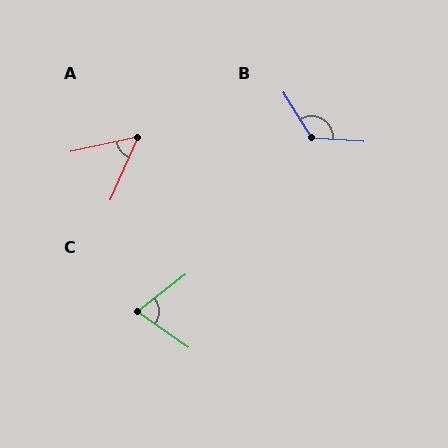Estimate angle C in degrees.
Approximately 73 degrees.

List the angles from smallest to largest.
A (54°), C (73°), B (126°).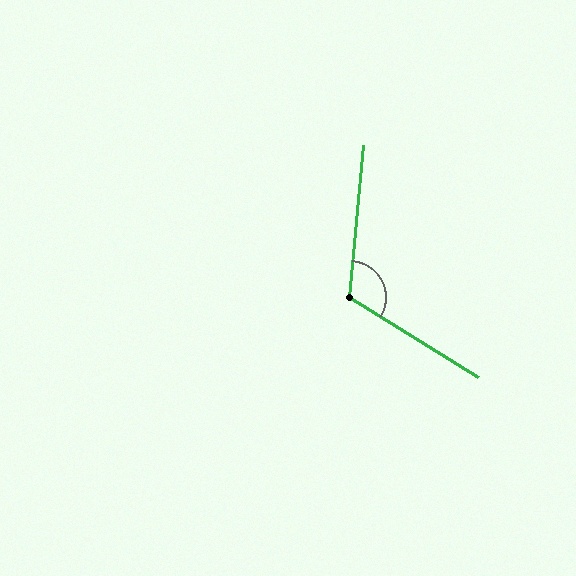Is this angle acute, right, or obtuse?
It is obtuse.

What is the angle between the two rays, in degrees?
Approximately 116 degrees.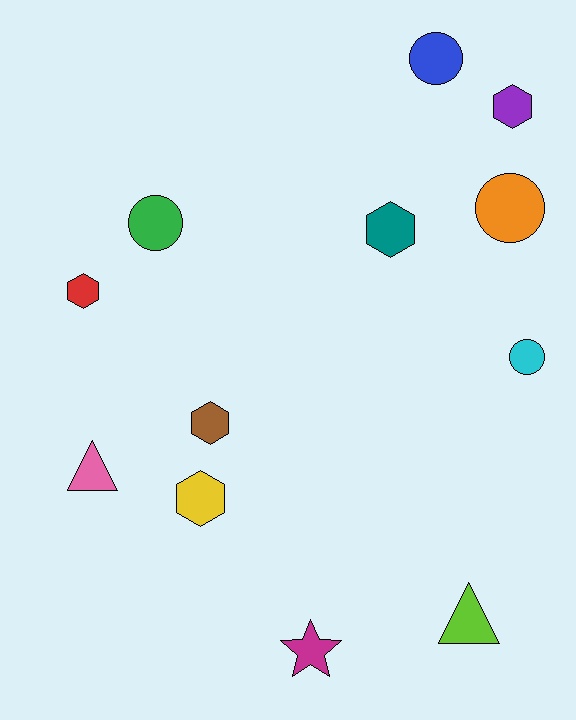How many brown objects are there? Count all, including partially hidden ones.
There is 1 brown object.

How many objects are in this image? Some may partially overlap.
There are 12 objects.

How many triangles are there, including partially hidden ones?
There are 2 triangles.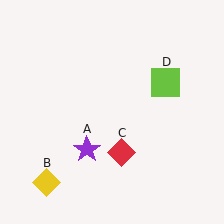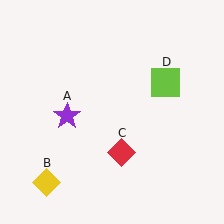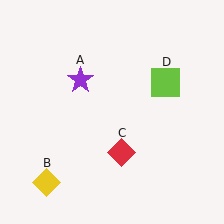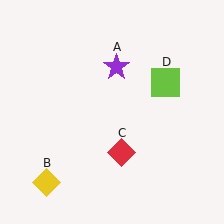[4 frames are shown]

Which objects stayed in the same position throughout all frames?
Yellow diamond (object B) and red diamond (object C) and lime square (object D) remained stationary.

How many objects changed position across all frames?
1 object changed position: purple star (object A).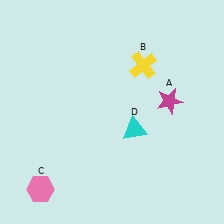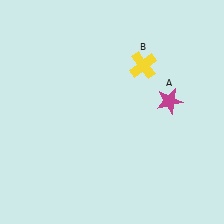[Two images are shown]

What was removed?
The cyan triangle (D), the pink hexagon (C) were removed in Image 2.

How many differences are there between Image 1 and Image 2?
There are 2 differences between the two images.